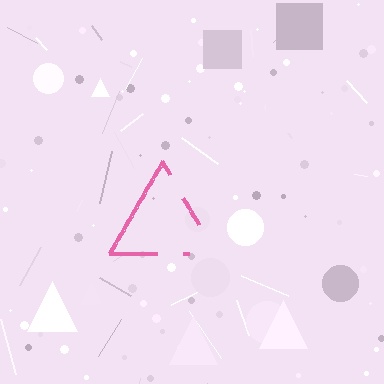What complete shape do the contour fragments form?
The contour fragments form a triangle.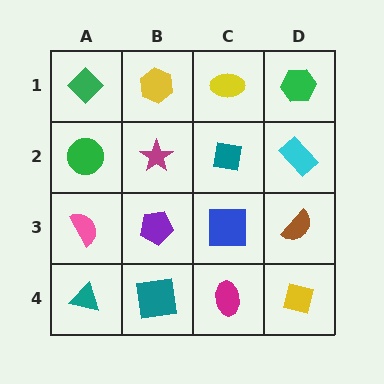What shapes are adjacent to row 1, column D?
A cyan rectangle (row 2, column D), a yellow ellipse (row 1, column C).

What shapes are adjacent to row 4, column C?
A blue square (row 3, column C), a teal square (row 4, column B), a yellow diamond (row 4, column D).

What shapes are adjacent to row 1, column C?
A teal square (row 2, column C), a yellow hexagon (row 1, column B), a green hexagon (row 1, column D).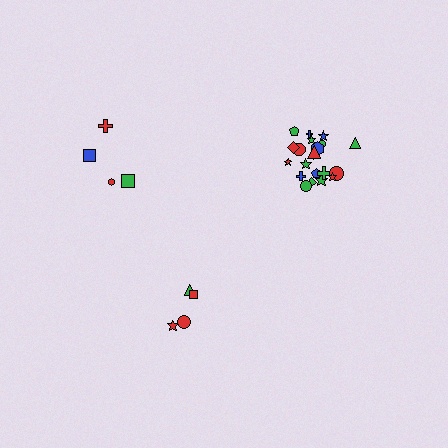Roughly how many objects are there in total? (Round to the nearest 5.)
Roughly 30 objects in total.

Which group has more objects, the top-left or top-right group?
The top-right group.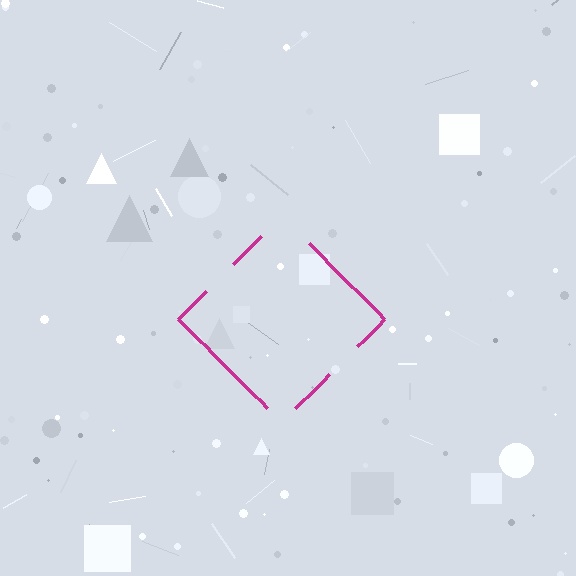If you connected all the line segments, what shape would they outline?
They would outline a diamond.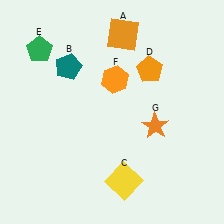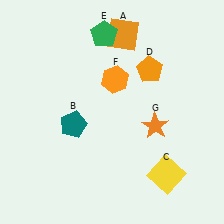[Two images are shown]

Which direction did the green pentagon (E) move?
The green pentagon (E) moved right.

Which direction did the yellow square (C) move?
The yellow square (C) moved right.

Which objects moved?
The objects that moved are: the teal pentagon (B), the yellow square (C), the green pentagon (E).